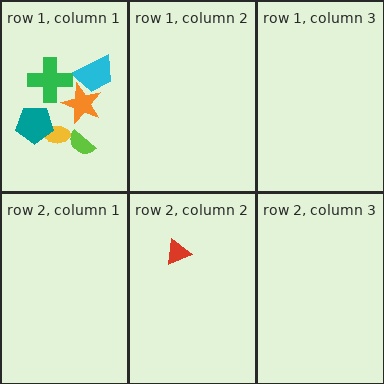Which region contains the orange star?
The row 1, column 1 region.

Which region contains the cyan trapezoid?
The row 1, column 1 region.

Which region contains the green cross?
The row 1, column 1 region.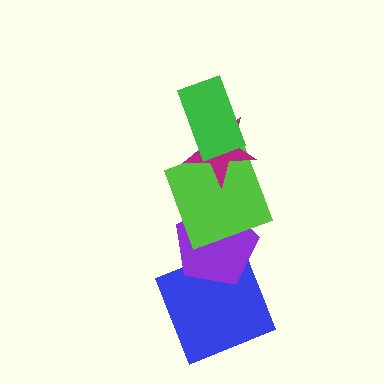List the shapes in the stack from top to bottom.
From top to bottom: the green rectangle, the magenta star, the lime square, the purple pentagon, the blue square.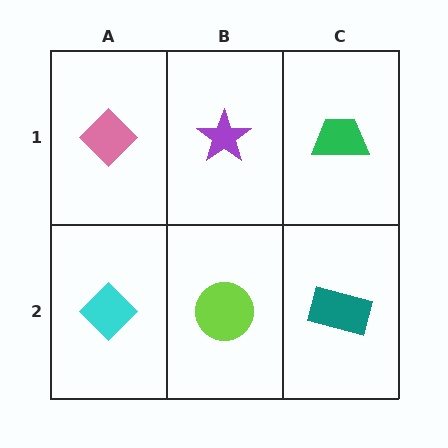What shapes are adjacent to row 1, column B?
A lime circle (row 2, column B), a pink diamond (row 1, column A), a green trapezoid (row 1, column C).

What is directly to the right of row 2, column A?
A lime circle.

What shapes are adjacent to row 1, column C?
A teal rectangle (row 2, column C), a purple star (row 1, column B).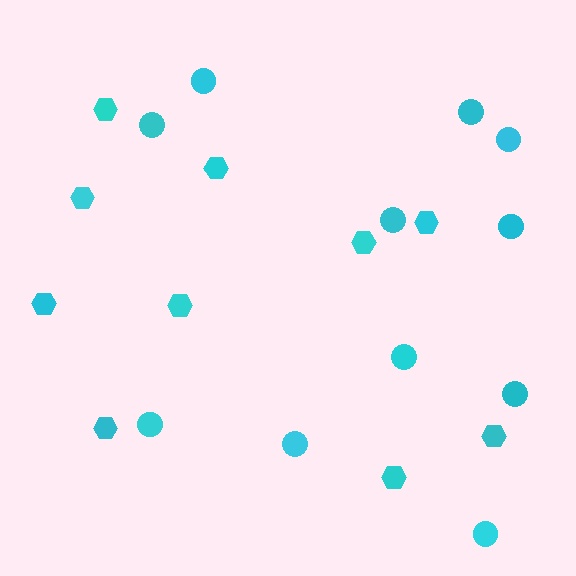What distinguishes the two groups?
There are 2 groups: one group of circles (11) and one group of hexagons (10).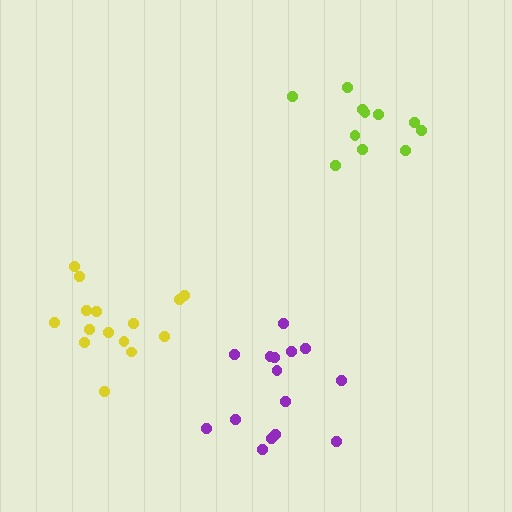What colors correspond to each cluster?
The clusters are colored: lime, yellow, purple.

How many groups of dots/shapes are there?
There are 3 groups.